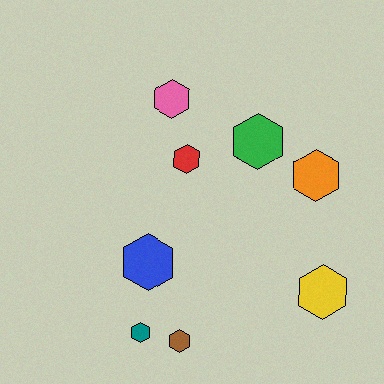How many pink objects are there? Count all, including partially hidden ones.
There is 1 pink object.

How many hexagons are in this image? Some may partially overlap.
There are 8 hexagons.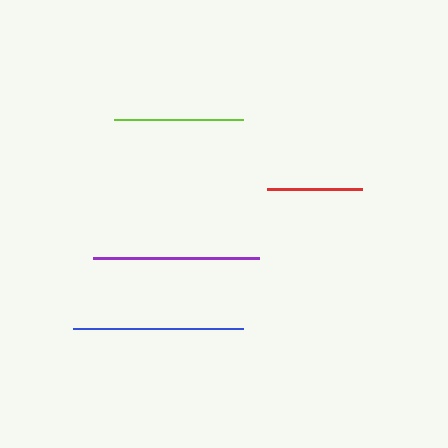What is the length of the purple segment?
The purple segment is approximately 166 pixels long.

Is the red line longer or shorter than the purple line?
The purple line is longer than the red line.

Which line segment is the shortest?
The red line is the shortest at approximately 96 pixels.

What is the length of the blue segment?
The blue segment is approximately 170 pixels long.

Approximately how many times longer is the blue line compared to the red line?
The blue line is approximately 1.8 times the length of the red line.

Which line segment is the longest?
The blue line is the longest at approximately 170 pixels.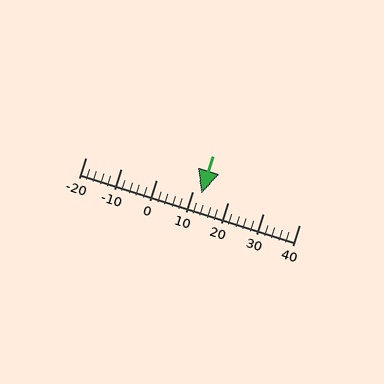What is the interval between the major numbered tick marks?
The major tick marks are spaced 10 units apart.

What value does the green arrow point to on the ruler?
The green arrow points to approximately 12.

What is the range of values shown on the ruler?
The ruler shows values from -20 to 40.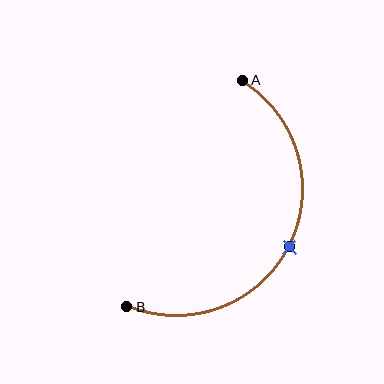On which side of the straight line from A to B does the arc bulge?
The arc bulges to the right of the straight line connecting A and B.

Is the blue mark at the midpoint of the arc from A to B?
Yes. The blue mark lies on the arc at equal arc-length from both A and B — it is the arc midpoint.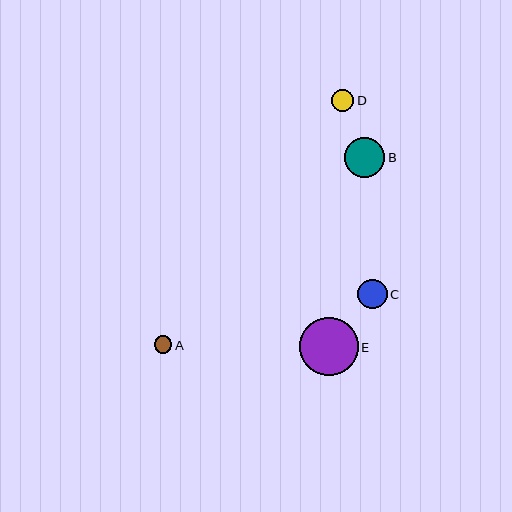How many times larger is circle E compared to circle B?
Circle E is approximately 1.4 times the size of circle B.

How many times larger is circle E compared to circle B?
Circle E is approximately 1.4 times the size of circle B.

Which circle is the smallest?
Circle A is the smallest with a size of approximately 18 pixels.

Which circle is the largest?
Circle E is the largest with a size of approximately 58 pixels.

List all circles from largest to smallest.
From largest to smallest: E, B, C, D, A.